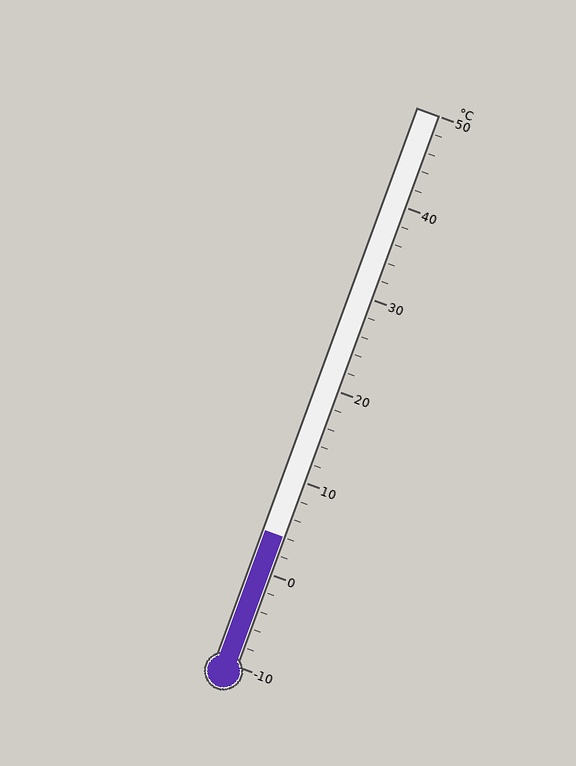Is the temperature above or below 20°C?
The temperature is below 20°C.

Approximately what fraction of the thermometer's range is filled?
The thermometer is filled to approximately 25% of its range.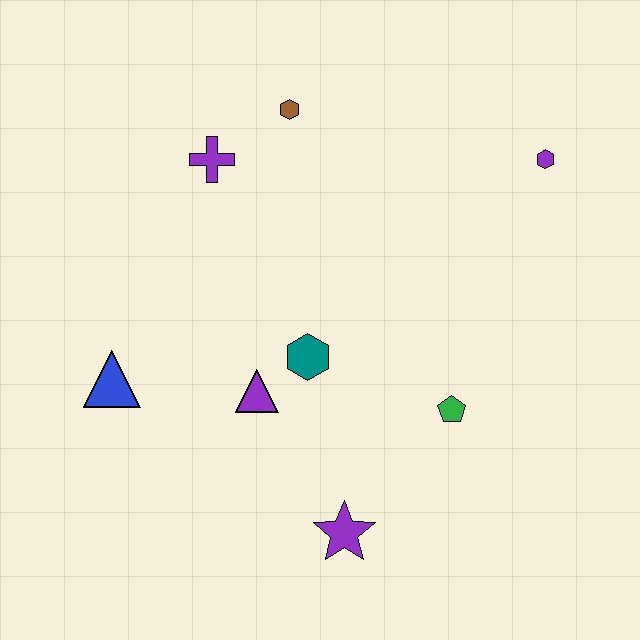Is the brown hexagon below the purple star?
No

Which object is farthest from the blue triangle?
The purple hexagon is farthest from the blue triangle.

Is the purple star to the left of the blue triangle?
No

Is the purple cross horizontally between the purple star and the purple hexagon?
No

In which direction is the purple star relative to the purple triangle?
The purple star is below the purple triangle.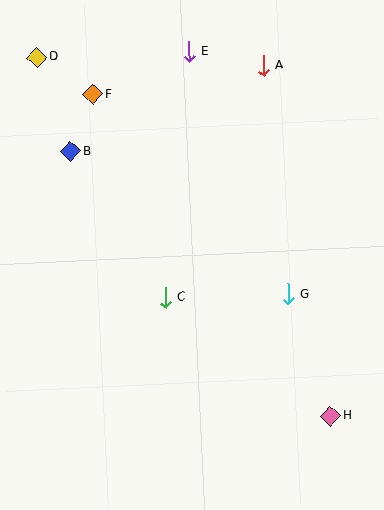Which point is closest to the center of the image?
Point C at (165, 298) is closest to the center.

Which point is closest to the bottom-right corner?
Point H is closest to the bottom-right corner.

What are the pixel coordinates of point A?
Point A is at (263, 65).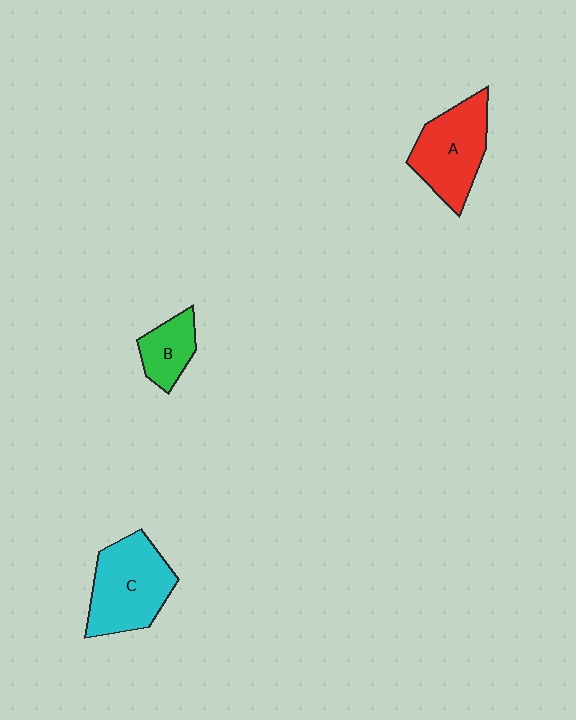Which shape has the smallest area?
Shape B (green).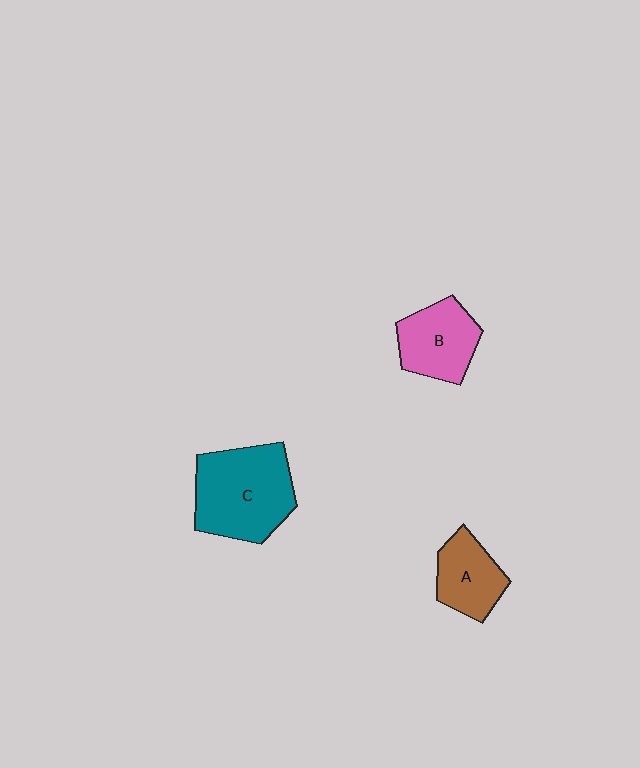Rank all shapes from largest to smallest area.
From largest to smallest: C (teal), B (pink), A (brown).